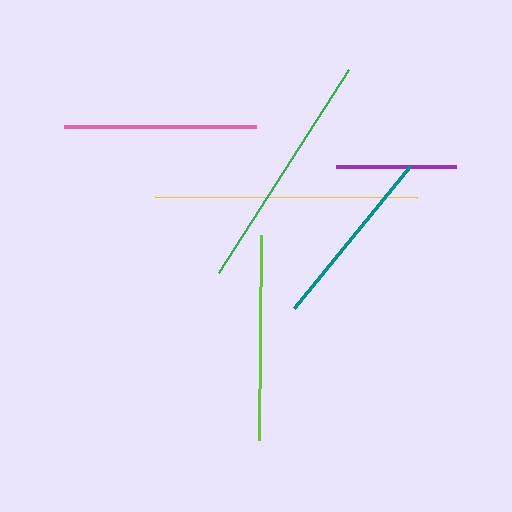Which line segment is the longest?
The yellow line is the longest at approximately 262 pixels.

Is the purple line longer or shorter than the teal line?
The teal line is longer than the purple line.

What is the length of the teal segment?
The teal segment is approximately 183 pixels long.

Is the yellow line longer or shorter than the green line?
The yellow line is longer than the green line.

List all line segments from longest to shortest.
From longest to shortest: yellow, green, lime, pink, teal, purple.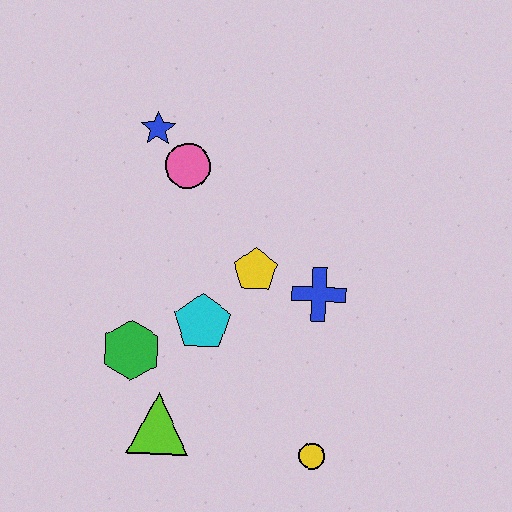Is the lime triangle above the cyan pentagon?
No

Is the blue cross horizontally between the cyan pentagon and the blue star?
No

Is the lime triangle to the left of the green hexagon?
No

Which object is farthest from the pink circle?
The yellow circle is farthest from the pink circle.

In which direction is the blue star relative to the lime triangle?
The blue star is above the lime triangle.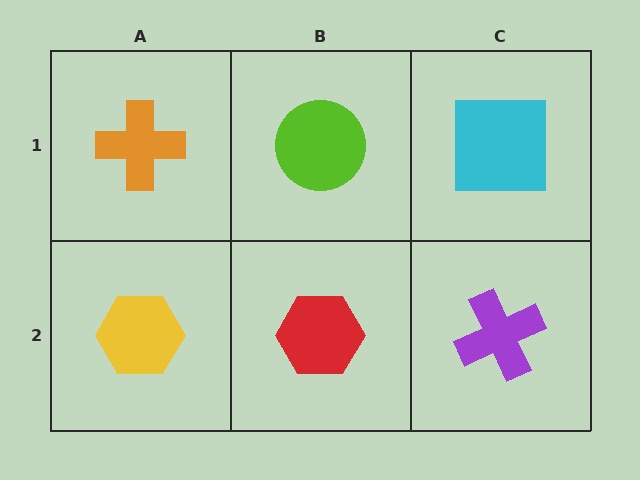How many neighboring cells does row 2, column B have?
3.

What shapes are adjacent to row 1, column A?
A yellow hexagon (row 2, column A), a lime circle (row 1, column B).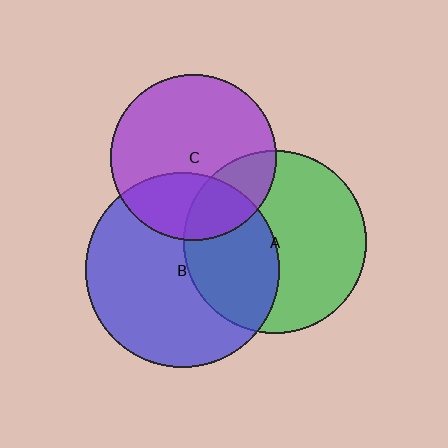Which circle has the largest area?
Circle B (blue).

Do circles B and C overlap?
Yes.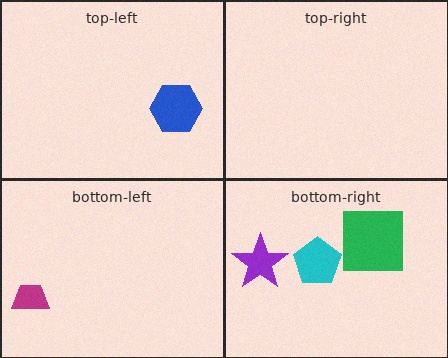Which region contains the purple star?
The bottom-right region.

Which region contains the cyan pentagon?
The bottom-right region.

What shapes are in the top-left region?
The blue hexagon.